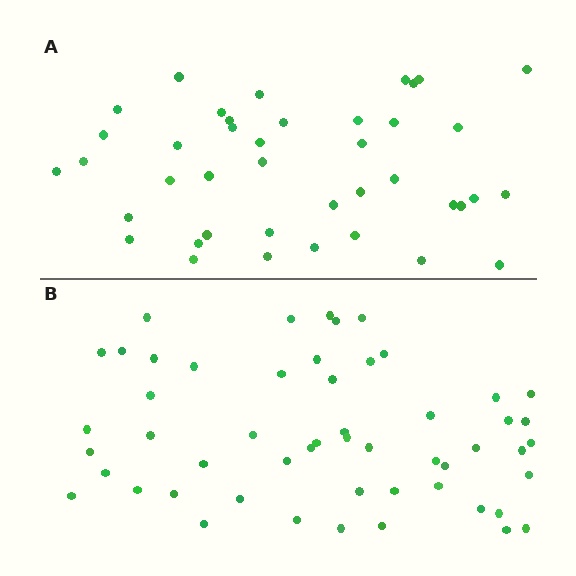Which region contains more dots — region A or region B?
Region B (the bottom region) has more dots.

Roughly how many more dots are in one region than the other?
Region B has roughly 12 or so more dots than region A.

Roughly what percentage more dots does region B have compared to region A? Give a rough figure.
About 30% more.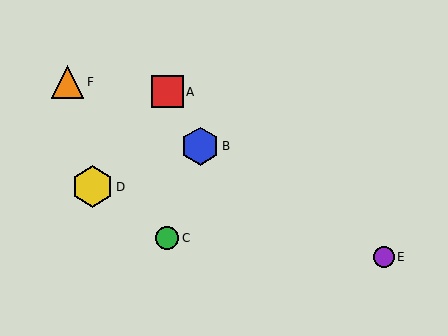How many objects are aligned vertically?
2 objects (A, C) are aligned vertically.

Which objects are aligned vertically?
Objects A, C are aligned vertically.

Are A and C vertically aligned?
Yes, both are at x≈167.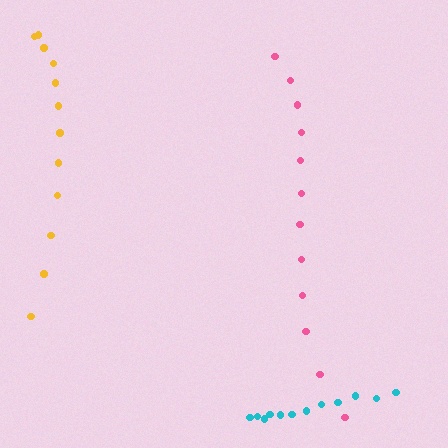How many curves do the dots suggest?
There are 3 distinct paths.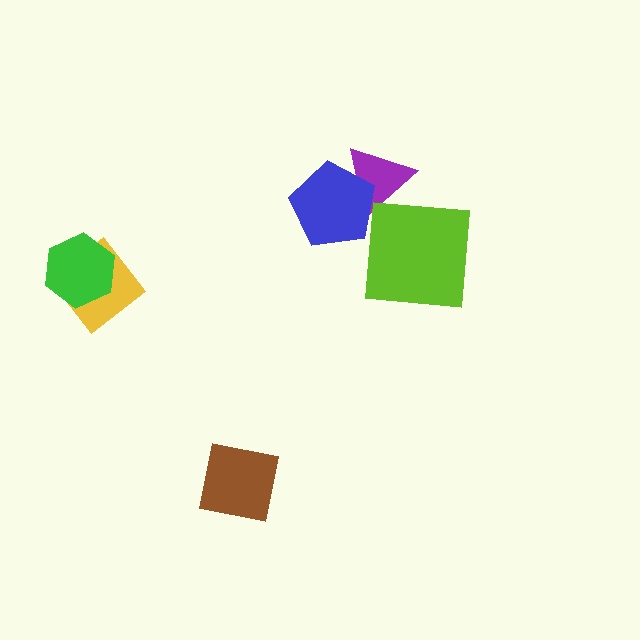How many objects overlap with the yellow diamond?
1 object overlaps with the yellow diamond.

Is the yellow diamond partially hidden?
Yes, it is partially covered by another shape.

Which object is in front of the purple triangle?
The blue pentagon is in front of the purple triangle.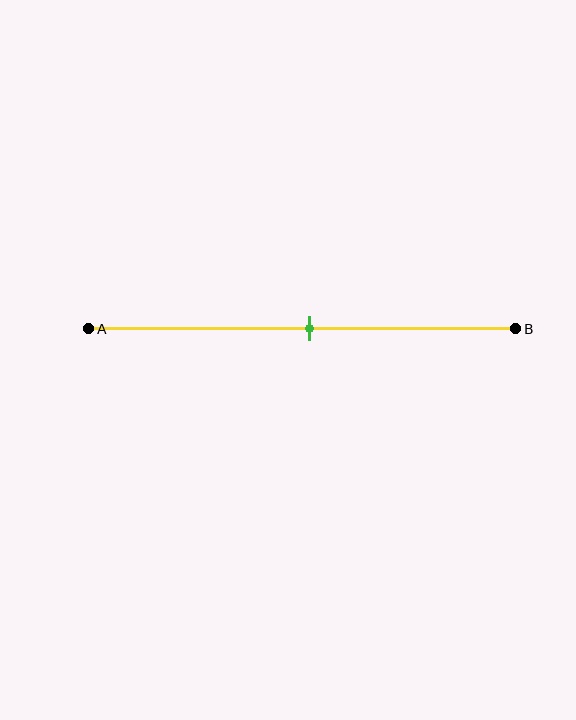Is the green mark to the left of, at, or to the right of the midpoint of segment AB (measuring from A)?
The green mark is approximately at the midpoint of segment AB.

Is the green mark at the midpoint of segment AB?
Yes, the mark is approximately at the midpoint.